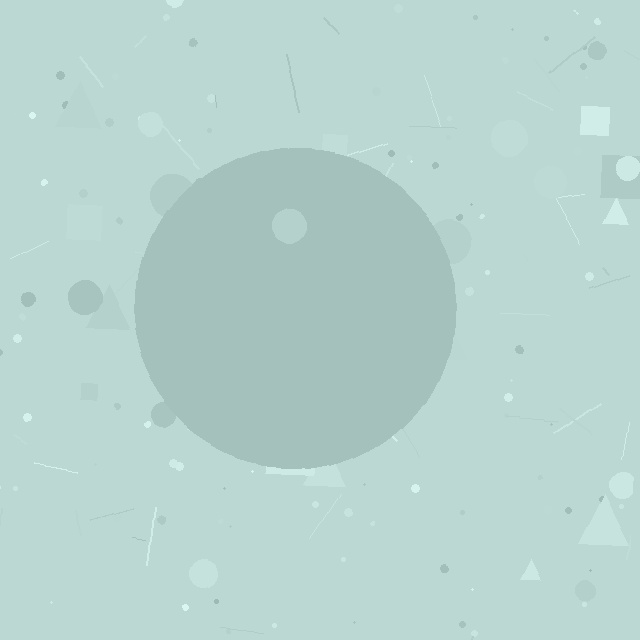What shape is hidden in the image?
A circle is hidden in the image.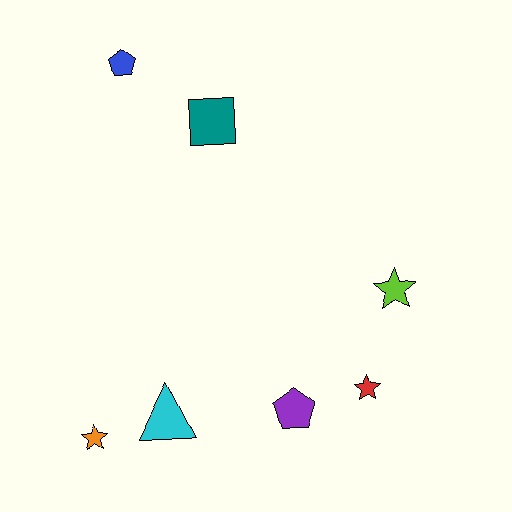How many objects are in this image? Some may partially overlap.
There are 7 objects.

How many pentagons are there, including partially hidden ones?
There are 2 pentagons.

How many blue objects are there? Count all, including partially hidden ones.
There is 1 blue object.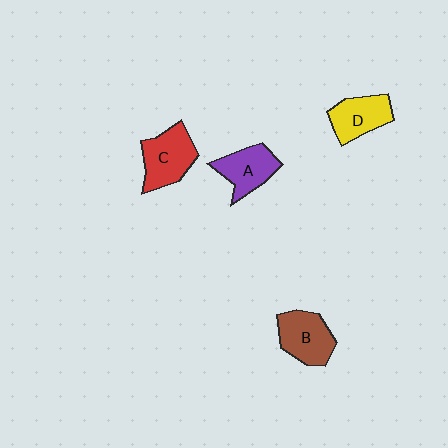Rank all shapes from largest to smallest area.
From largest to smallest: C (red), B (brown), A (purple), D (yellow).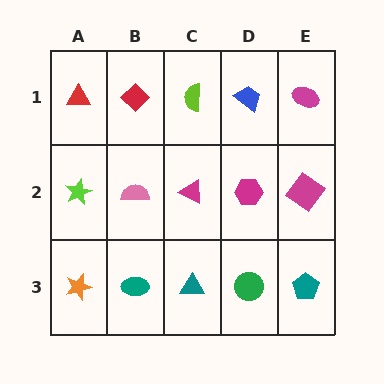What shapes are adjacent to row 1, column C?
A magenta triangle (row 2, column C), a red diamond (row 1, column B), a blue trapezoid (row 1, column D).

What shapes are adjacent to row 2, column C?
A lime semicircle (row 1, column C), a teal triangle (row 3, column C), a pink semicircle (row 2, column B), a magenta hexagon (row 2, column D).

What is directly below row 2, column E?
A teal pentagon.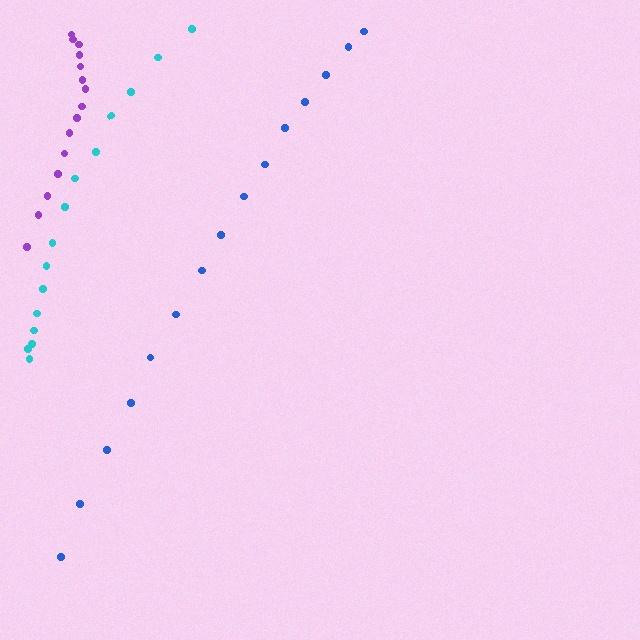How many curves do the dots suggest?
There are 3 distinct paths.